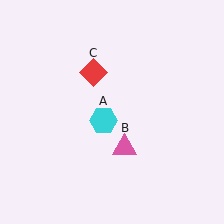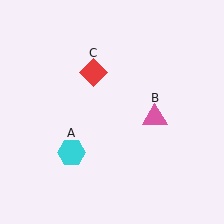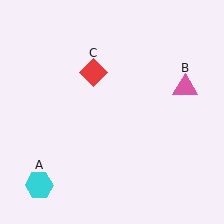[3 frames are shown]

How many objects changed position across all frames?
2 objects changed position: cyan hexagon (object A), pink triangle (object B).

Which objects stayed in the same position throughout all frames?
Red diamond (object C) remained stationary.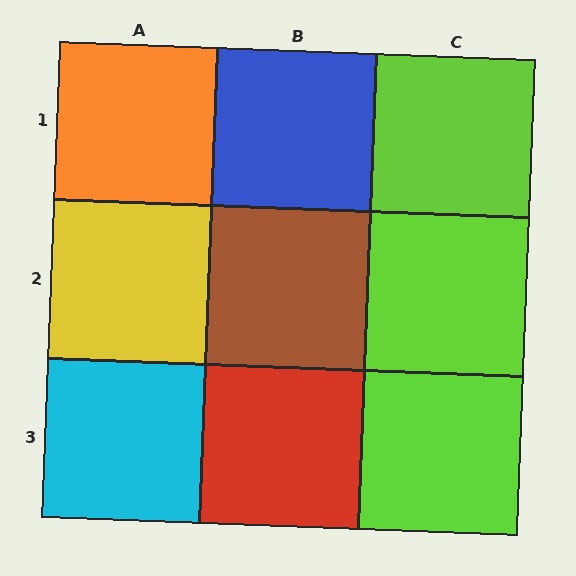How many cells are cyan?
1 cell is cyan.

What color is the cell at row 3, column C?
Lime.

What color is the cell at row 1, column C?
Lime.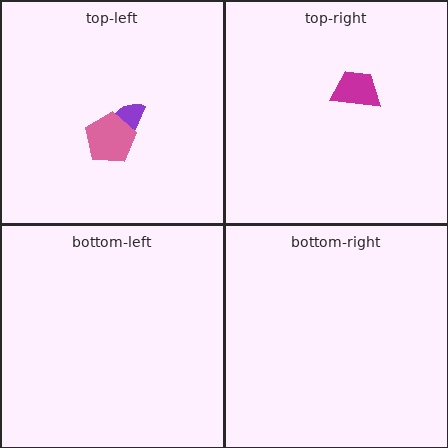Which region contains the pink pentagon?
The top-left region.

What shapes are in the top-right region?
The magenta trapezoid.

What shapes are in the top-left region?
The purple semicircle, the pink pentagon.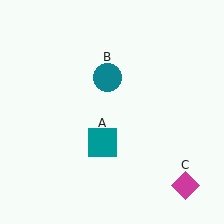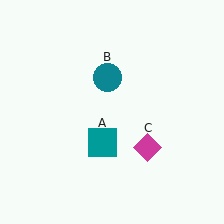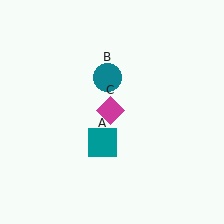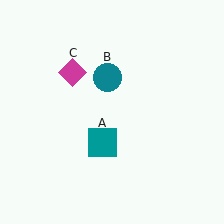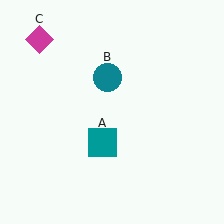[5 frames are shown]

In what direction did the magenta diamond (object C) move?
The magenta diamond (object C) moved up and to the left.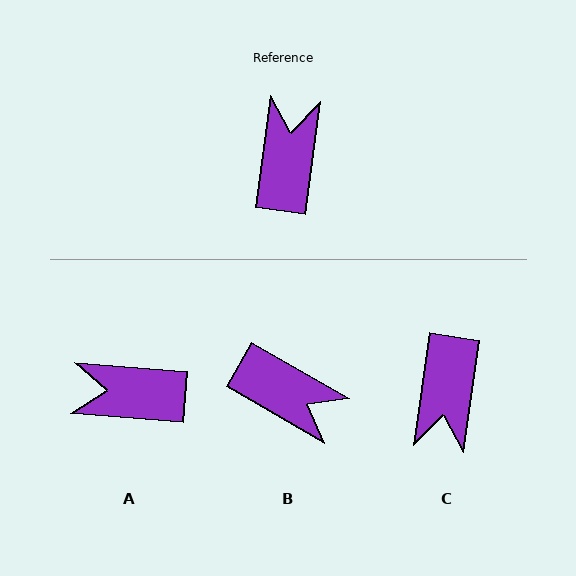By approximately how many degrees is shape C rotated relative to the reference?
Approximately 179 degrees counter-clockwise.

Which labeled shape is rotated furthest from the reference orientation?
C, about 179 degrees away.